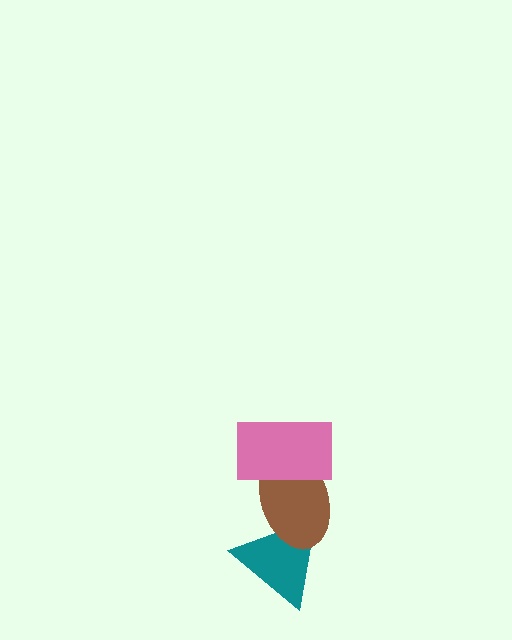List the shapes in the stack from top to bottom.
From top to bottom: the pink rectangle, the brown ellipse, the teal triangle.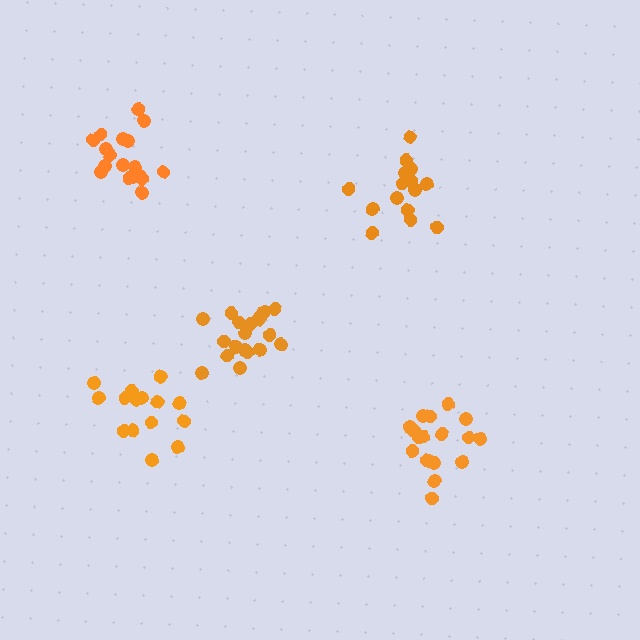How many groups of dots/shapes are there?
There are 5 groups.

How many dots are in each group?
Group 1: 18 dots, Group 2: 18 dots, Group 3: 19 dots, Group 4: 15 dots, Group 5: 15 dots (85 total).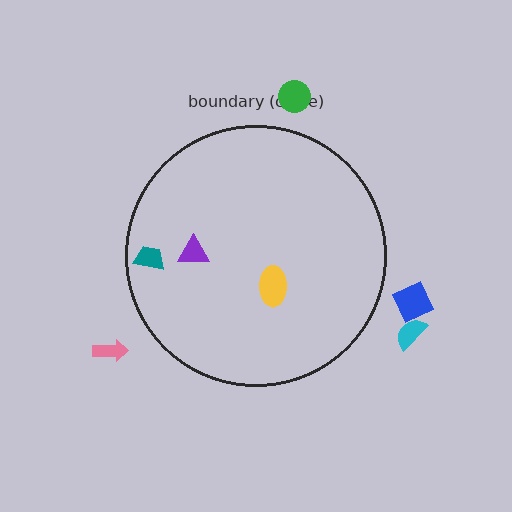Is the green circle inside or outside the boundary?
Outside.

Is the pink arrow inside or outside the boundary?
Outside.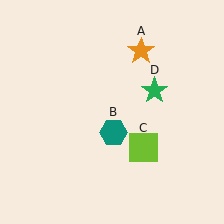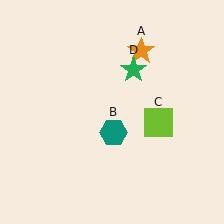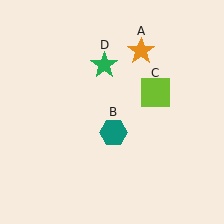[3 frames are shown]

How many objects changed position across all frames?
2 objects changed position: lime square (object C), green star (object D).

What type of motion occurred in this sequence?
The lime square (object C), green star (object D) rotated counterclockwise around the center of the scene.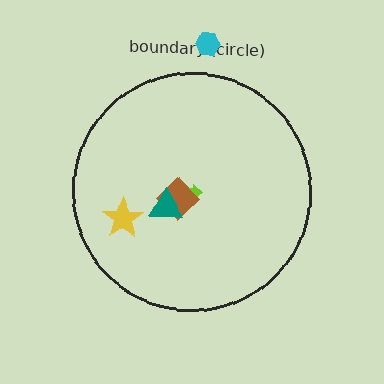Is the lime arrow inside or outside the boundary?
Inside.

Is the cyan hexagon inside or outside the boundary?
Outside.